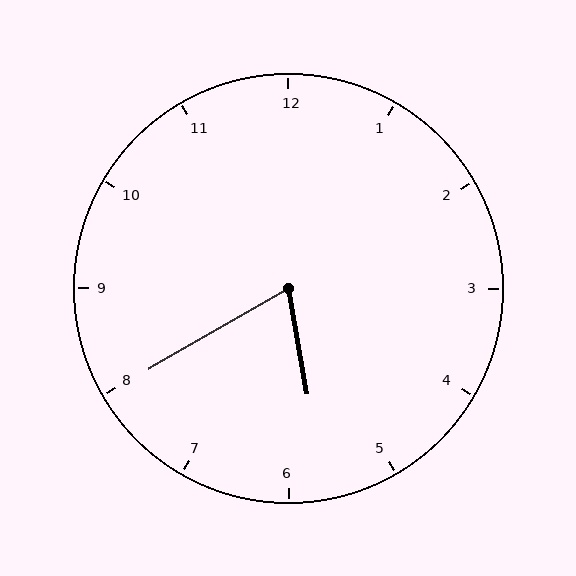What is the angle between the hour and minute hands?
Approximately 70 degrees.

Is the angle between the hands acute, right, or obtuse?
It is acute.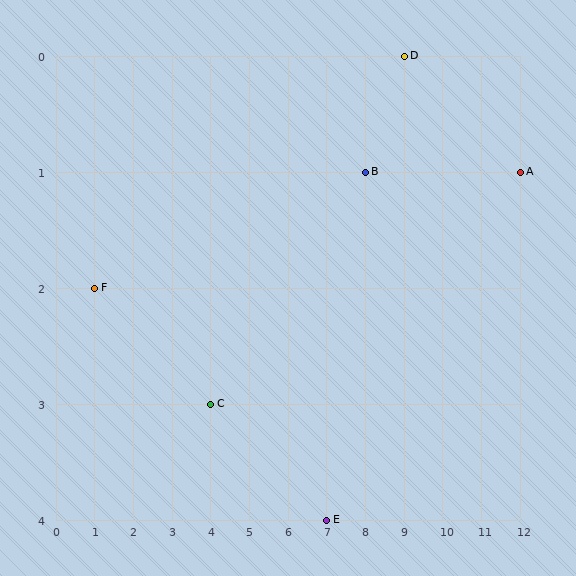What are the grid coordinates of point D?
Point D is at grid coordinates (9, 0).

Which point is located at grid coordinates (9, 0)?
Point D is at (9, 0).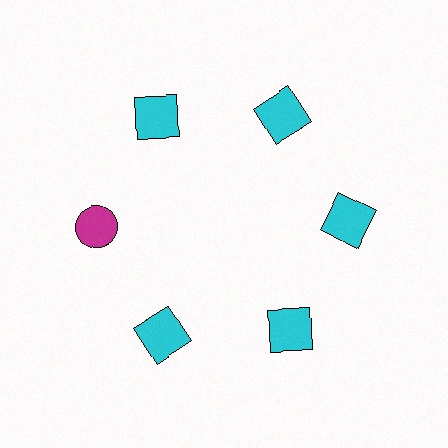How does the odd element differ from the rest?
It differs in both color (magenta instead of cyan) and shape (circle instead of square).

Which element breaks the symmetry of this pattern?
The magenta circle at roughly the 9 o'clock position breaks the symmetry. All other shapes are cyan squares.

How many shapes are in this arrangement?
There are 6 shapes arranged in a ring pattern.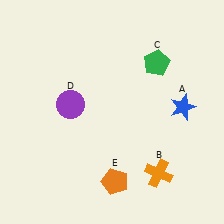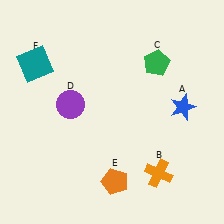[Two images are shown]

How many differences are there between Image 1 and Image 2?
There is 1 difference between the two images.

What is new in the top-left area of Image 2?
A teal square (F) was added in the top-left area of Image 2.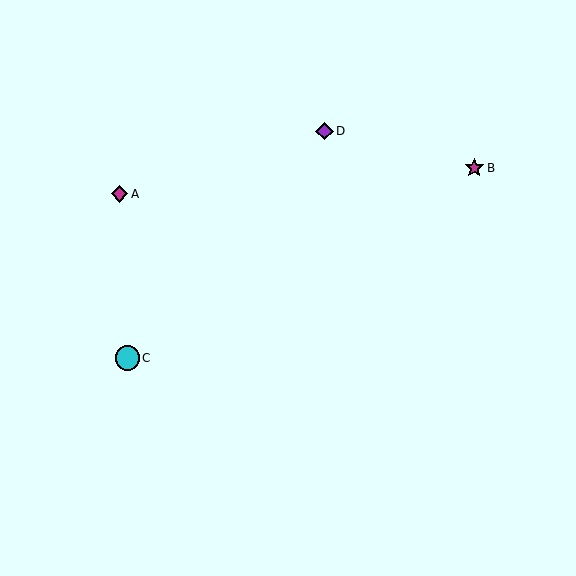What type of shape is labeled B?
Shape B is a magenta star.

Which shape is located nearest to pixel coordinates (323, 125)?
The purple diamond (labeled D) at (324, 131) is nearest to that location.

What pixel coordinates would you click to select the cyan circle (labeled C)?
Click at (127, 358) to select the cyan circle C.